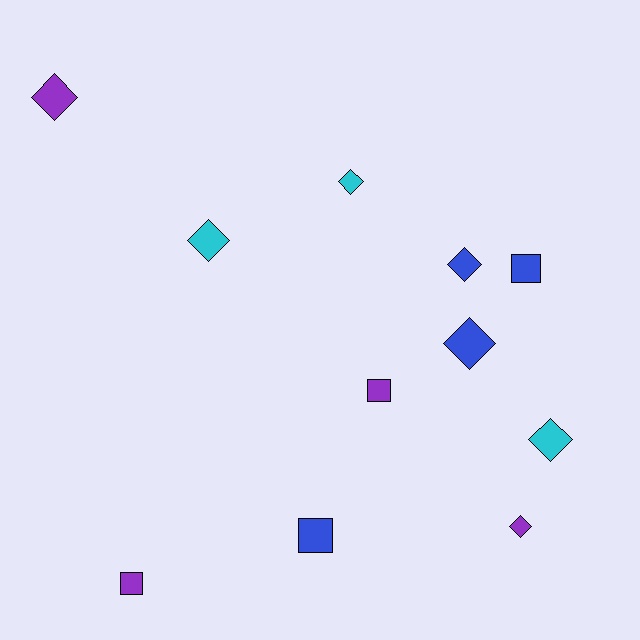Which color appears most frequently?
Purple, with 4 objects.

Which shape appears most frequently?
Diamond, with 7 objects.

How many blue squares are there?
There are 2 blue squares.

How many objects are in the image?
There are 11 objects.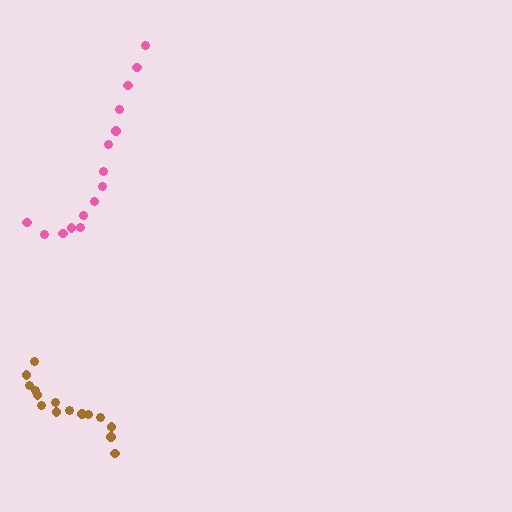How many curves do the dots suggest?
There are 2 distinct paths.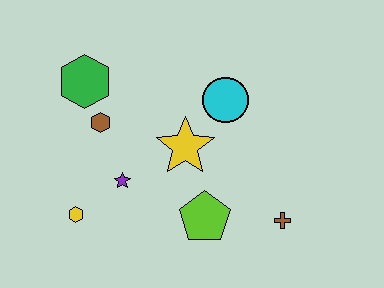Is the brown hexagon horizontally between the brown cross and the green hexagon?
Yes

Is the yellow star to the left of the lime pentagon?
Yes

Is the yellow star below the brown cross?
No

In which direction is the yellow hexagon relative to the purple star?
The yellow hexagon is to the left of the purple star.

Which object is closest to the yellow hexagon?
The purple star is closest to the yellow hexagon.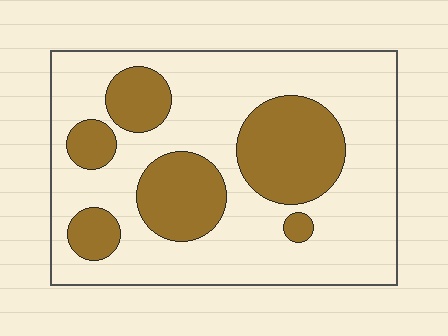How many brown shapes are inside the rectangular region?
6.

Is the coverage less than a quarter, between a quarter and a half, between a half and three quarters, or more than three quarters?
Between a quarter and a half.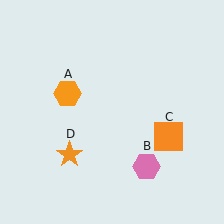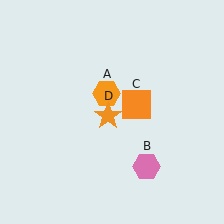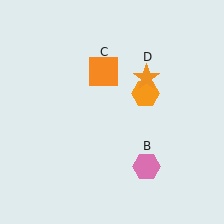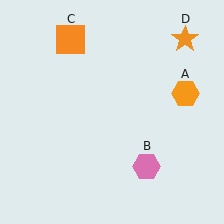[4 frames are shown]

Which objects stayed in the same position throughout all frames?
Pink hexagon (object B) remained stationary.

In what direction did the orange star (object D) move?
The orange star (object D) moved up and to the right.